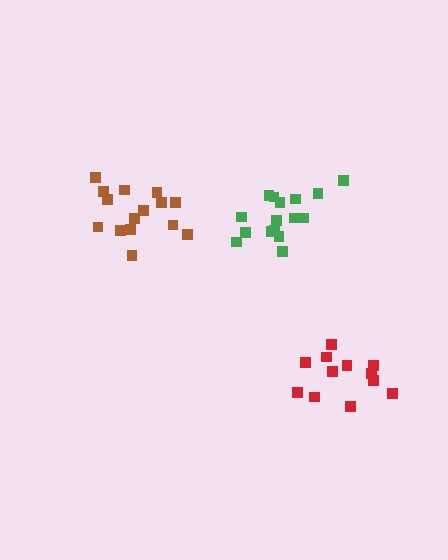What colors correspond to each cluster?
The clusters are colored: red, green, brown.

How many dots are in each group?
Group 1: 12 dots, Group 2: 16 dots, Group 3: 15 dots (43 total).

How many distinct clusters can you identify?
There are 3 distinct clusters.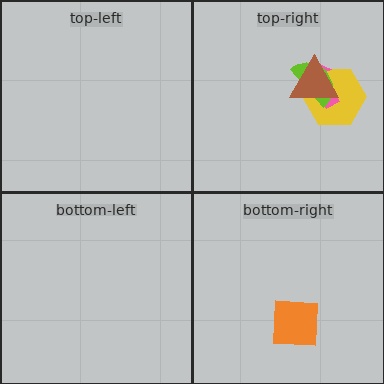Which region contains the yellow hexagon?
The top-right region.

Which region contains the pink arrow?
The top-right region.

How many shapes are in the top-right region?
4.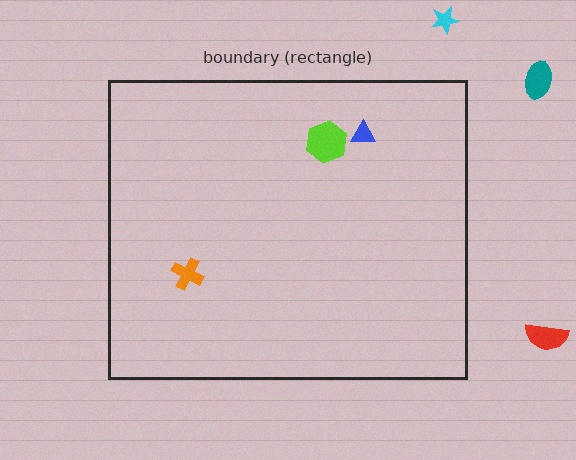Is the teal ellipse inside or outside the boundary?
Outside.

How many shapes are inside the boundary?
3 inside, 3 outside.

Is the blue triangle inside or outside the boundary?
Inside.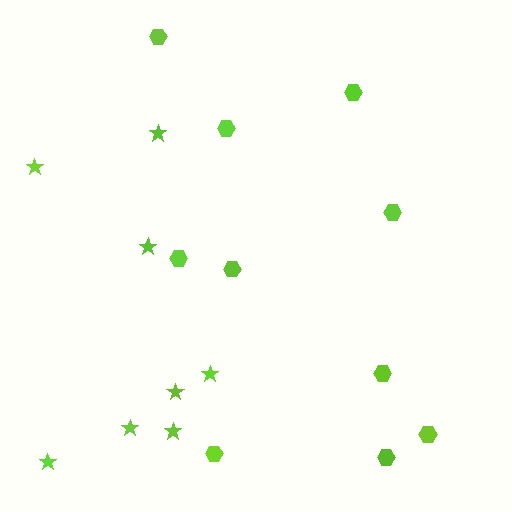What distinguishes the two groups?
There are 2 groups: one group of stars (8) and one group of hexagons (10).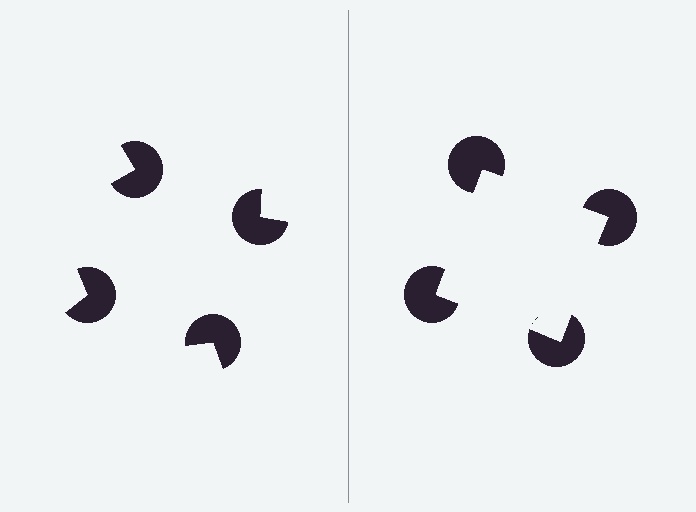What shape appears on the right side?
An illusory square.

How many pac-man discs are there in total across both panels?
8 — 4 on each side.